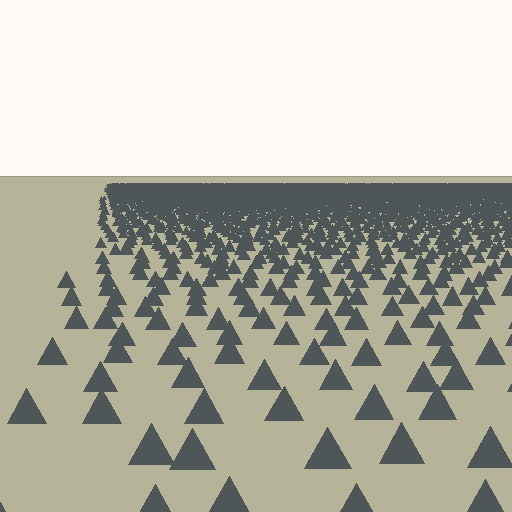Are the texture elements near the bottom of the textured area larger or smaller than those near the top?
Larger. Near the bottom, elements are closer to the viewer and appear at a bigger on-screen size.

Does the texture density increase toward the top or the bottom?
Density increases toward the top.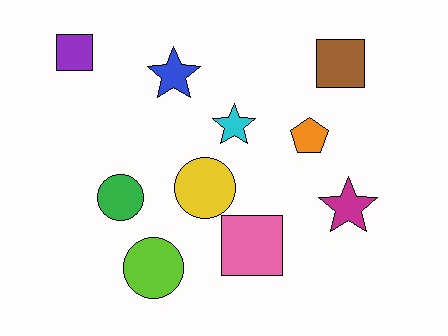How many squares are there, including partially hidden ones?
There are 3 squares.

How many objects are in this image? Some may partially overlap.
There are 10 objects.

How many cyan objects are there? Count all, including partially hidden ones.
There is 1 cyan object.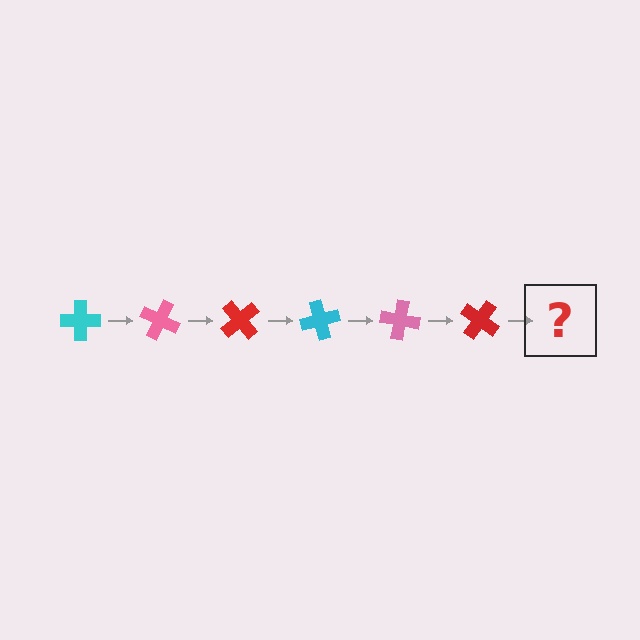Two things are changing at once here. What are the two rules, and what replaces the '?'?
The two rules are that it rotates 25 degrees each step and the color cycles through cyan, pink, and red. The '?' should be a cyan cross, rotated 150 degrees from the start.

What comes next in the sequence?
The next element should be a cyan cross, rotated 150 degrees from the start.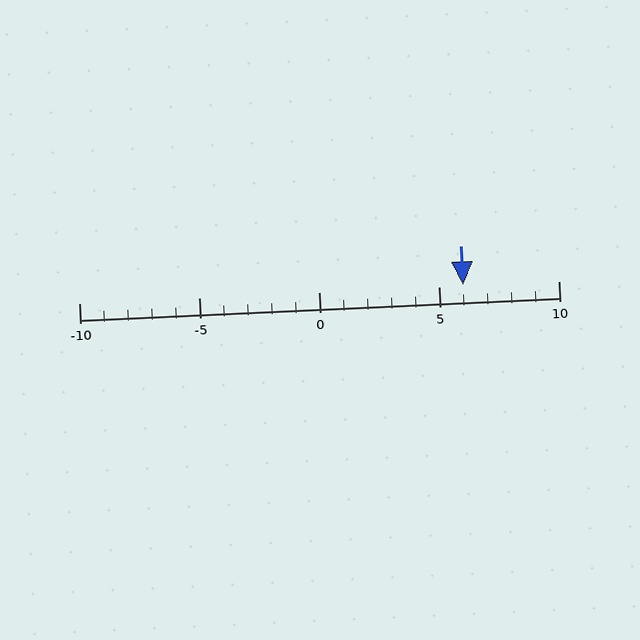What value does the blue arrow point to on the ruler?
The blue arrow points to approximately 6.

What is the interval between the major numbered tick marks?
The major tick marks are spaced 5 units apart.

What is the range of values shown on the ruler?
The ruler shows values from -10 to 10.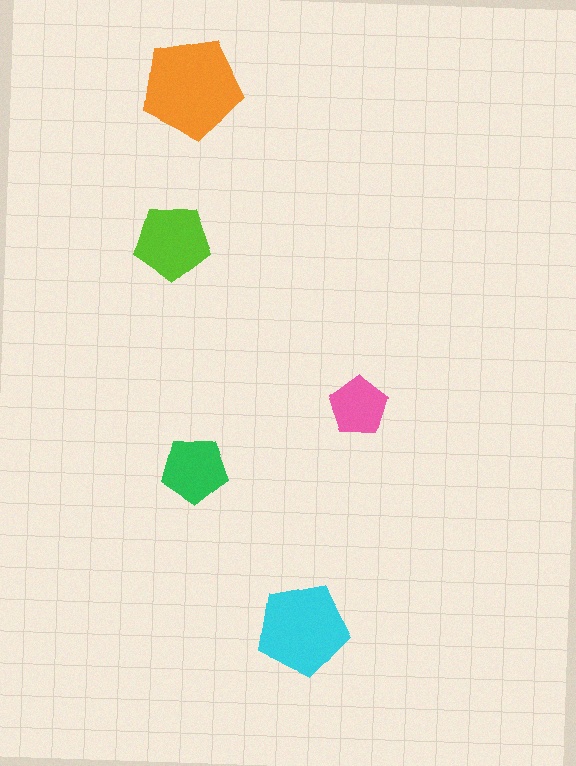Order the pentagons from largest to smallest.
the orange one, the cyan one, the lime one, the green one, the pink one.